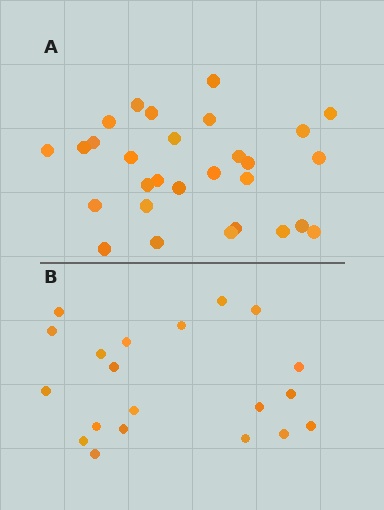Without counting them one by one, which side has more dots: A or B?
Region A (the top region) has more dots.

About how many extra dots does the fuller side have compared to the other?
Region A has roughly 8 or so more dots than region B.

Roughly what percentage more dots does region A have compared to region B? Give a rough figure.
About 45% more.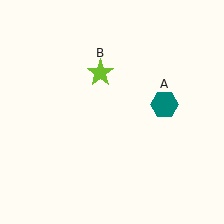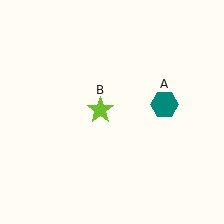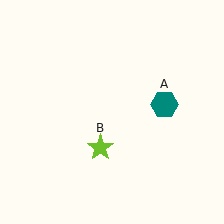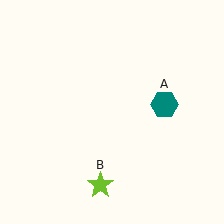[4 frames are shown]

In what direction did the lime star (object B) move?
The lime star (object B) moved down.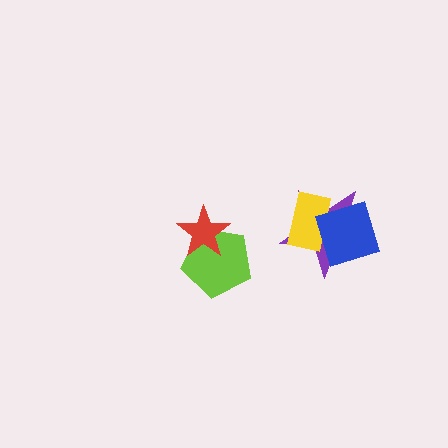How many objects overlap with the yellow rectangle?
2 objects overlap with the yellow rectangle.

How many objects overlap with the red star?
1 object overlaps with the red star.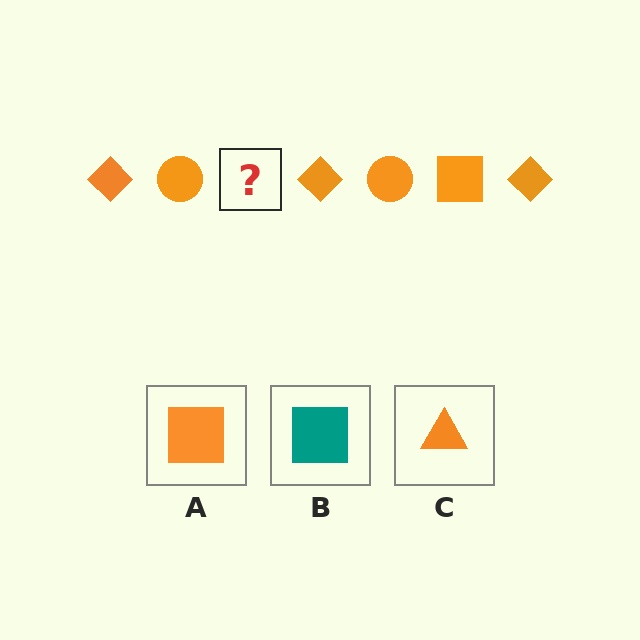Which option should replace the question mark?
Option A.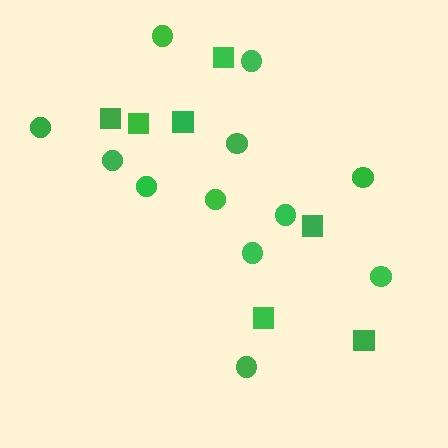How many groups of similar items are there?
There are 2 groups: one group of circles (12) and one group of squares (7).